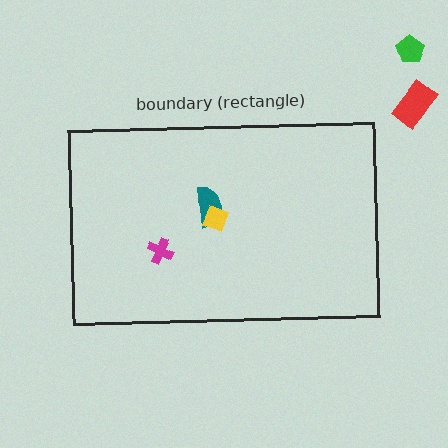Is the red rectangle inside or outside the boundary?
Outside.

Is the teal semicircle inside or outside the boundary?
Inside.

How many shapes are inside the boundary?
3 inside, 2 outside.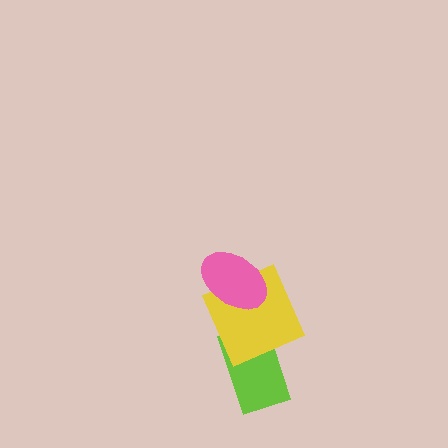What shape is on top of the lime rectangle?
The yellow square is on top of the lime rectangle.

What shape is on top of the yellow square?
The pink ellipse is on top of the yellow square.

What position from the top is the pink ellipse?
The pink ellipse is 1st from the top.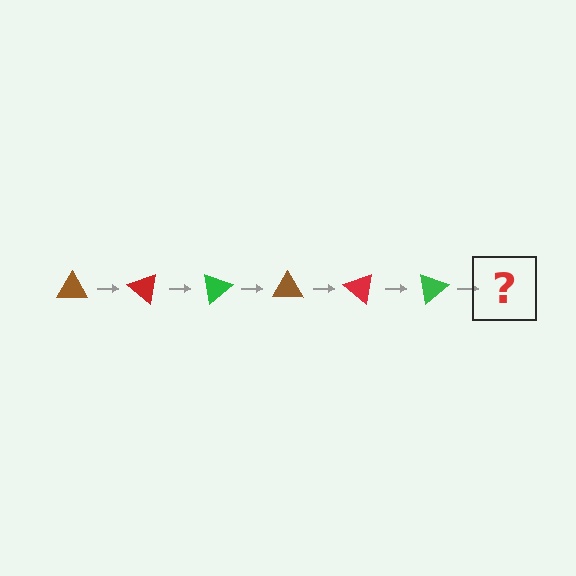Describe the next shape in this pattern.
It should be a brown triangle, rotated 240 degrees from the start.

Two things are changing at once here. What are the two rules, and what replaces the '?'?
The two rules are that it rotates 40 degrees each step and the color cycles through brown, red, and green. The '?' should be a brown triangle, rotated 240 degrees from the start.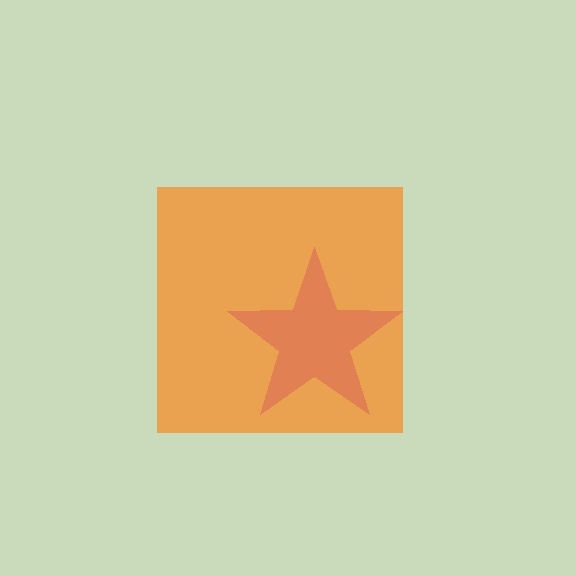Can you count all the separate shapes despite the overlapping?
Yes, there are 2 separate shapes.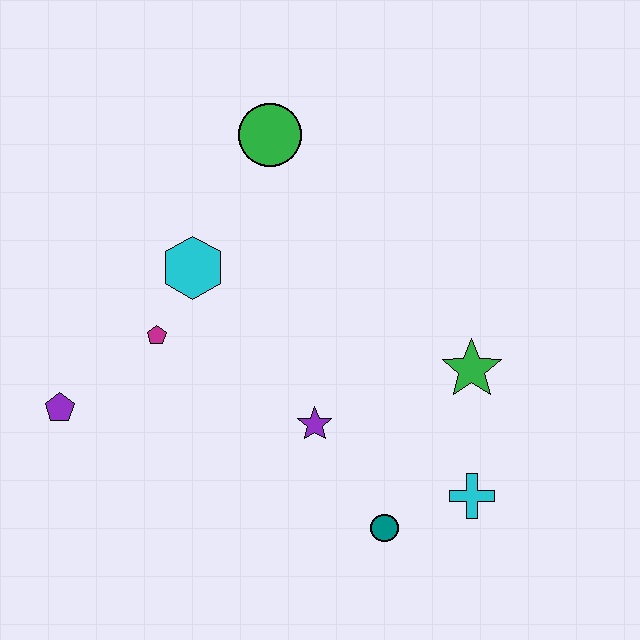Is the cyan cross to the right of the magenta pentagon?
Yes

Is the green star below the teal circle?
No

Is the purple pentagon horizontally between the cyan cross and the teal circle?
No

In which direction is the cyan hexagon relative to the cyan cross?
The cyan hexagon is to the left of the cyan cross.